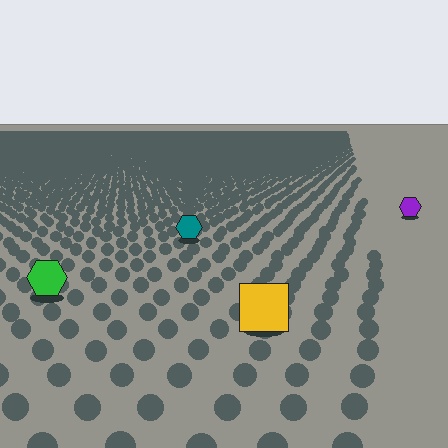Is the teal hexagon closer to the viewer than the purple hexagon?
Yes. The teal hexagon is closer — you can tell from the texture gradient: the ground texture is coarser near it.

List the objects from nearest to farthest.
From nearest to farthest: the yellow square, the green hexagon, the teal hexagon, the purple hexagon.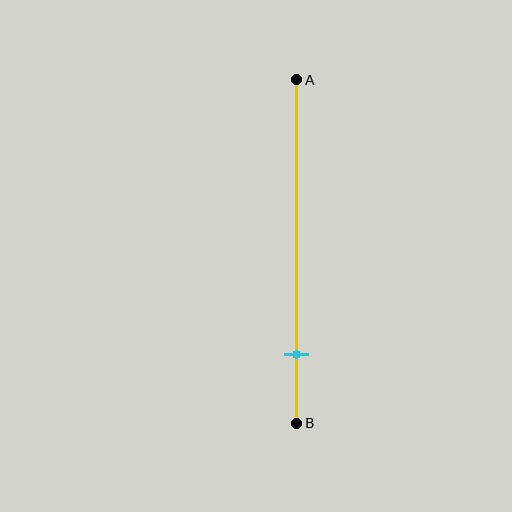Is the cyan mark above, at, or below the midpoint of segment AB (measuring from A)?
The cyan mark is below the midpoint of segment AB.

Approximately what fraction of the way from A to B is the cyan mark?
The cyan mark is approximately 80% of the way from A to B.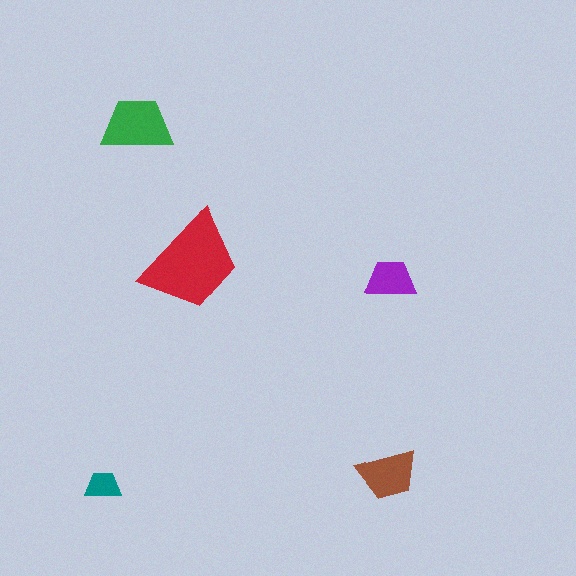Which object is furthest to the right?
The purple trapezoid is rightmost.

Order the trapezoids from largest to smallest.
the red one, the green one, the brown one, the purple one, the teal one.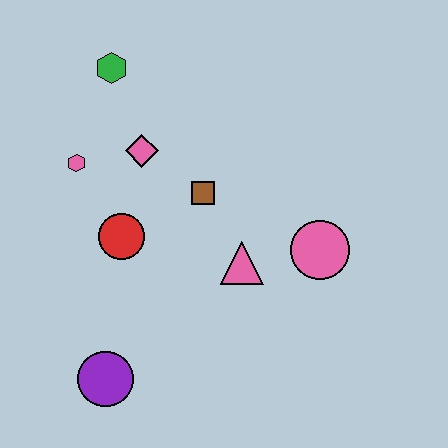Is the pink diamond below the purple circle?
No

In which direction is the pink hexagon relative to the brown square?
The pink hexagon is to the left of the brown square.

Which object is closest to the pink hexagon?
The pink diamond is closest to the pink hexagon.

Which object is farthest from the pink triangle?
The green hexagon is farthest from the pink triangle.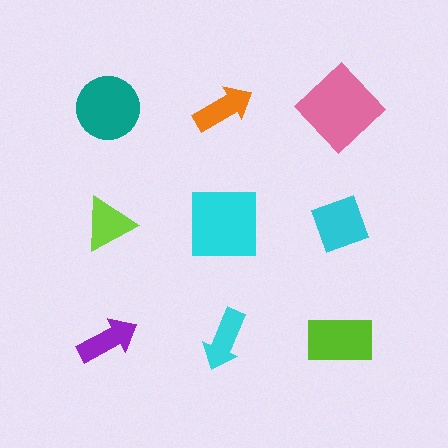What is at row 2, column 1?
A lime triangle.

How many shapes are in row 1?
3 shapes.